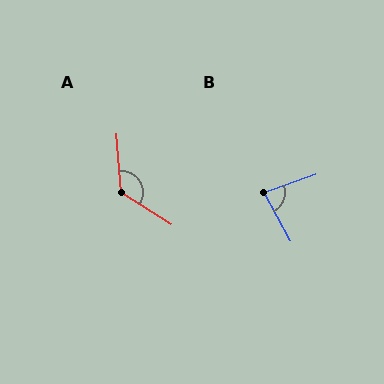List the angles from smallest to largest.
B (81°), A (127°).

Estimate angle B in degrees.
Approximately 81 degrees.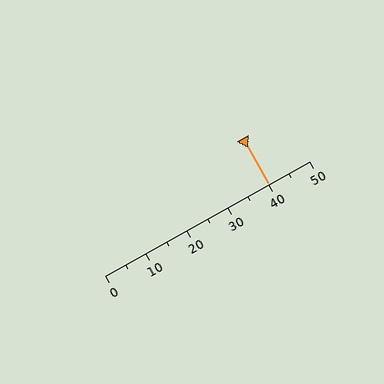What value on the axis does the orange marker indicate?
The marker indicates approximately 40.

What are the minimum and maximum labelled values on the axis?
The axis runs from 0 to 50.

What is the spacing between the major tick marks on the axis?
The major ticks are spaced 10 apart.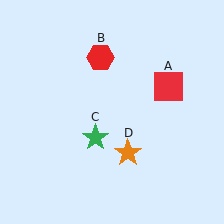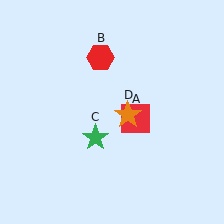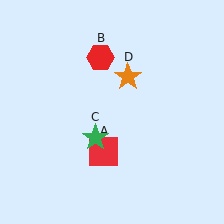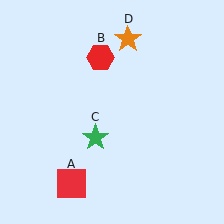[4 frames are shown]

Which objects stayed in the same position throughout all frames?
Red hexagon (object B) and green star (object C) remained stationary.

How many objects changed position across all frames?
2 objects changed position: red square (object A), orange star (object D).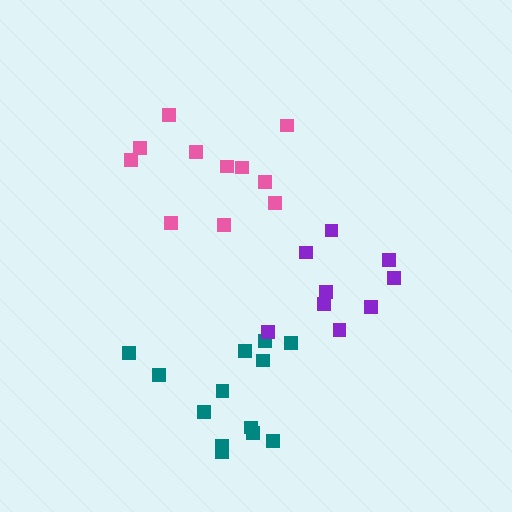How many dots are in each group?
Group 1: 13 dots, Group 2: 9 dots, Group 3: 11 dots (33 total).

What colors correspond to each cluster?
The clusters are colored: teal, purple, pink.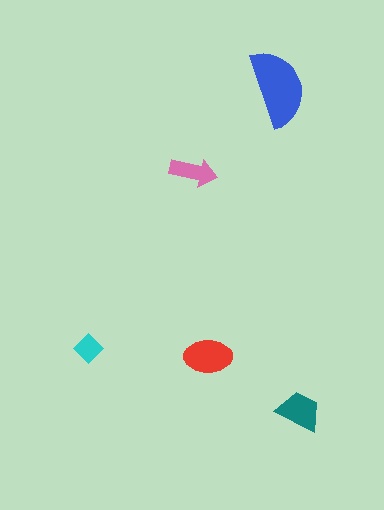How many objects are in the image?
There are 5 objects in the image.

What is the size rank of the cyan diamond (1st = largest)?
5th.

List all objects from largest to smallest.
The blue semicircle, the red ellipse, the teal trapezoid, the pink arrow, the cyan diamond.